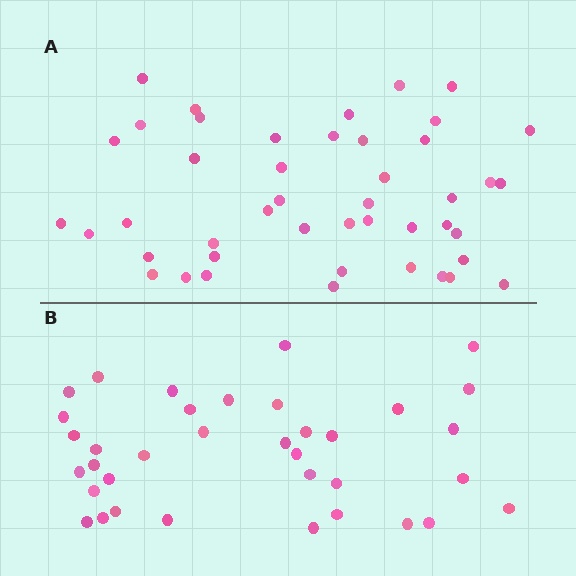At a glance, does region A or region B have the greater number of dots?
Region A (the top region) has more dots.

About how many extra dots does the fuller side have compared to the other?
Region A has roughly 8 or so more dots than region B.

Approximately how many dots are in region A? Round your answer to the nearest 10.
About 40 dots. (The exact count is 45, which rounds to 40.)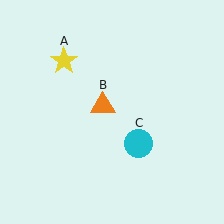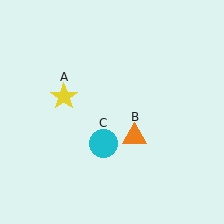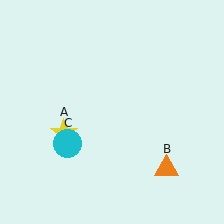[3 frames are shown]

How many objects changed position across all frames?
3 objects changed position: yellow star (object A), orange triangle (object B), cyan circle (object C).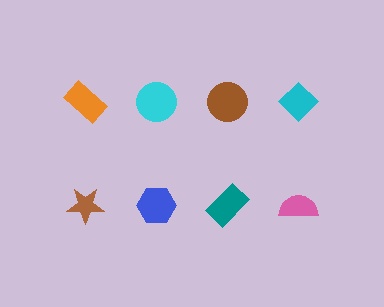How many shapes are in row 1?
4 shapes.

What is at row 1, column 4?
A cyan diamond.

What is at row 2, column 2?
A blue hexagon.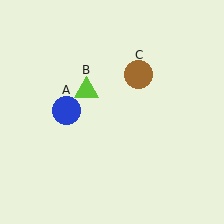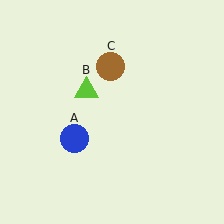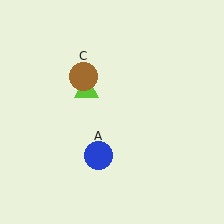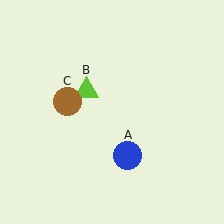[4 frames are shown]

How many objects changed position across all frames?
2 objects changed position: blue circle (object A), brown circle (object C).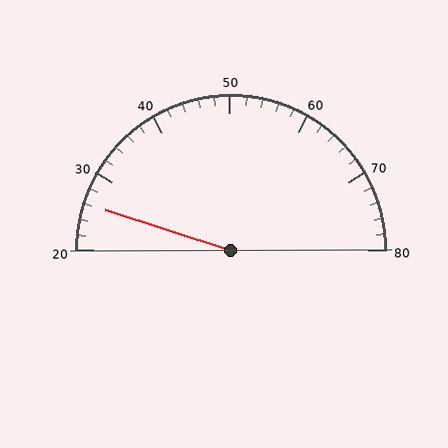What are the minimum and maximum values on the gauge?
The gauge ranges from 20 to 80.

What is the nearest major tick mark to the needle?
The nearest major tick mark is 30.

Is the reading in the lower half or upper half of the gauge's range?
The reading is in the lower half of the range (20 to 80).